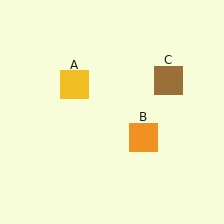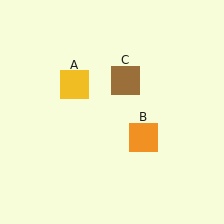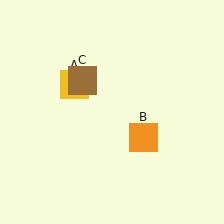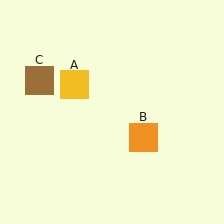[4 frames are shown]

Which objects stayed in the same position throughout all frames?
Yellow square (object A) and orange square (object B) remained stationary.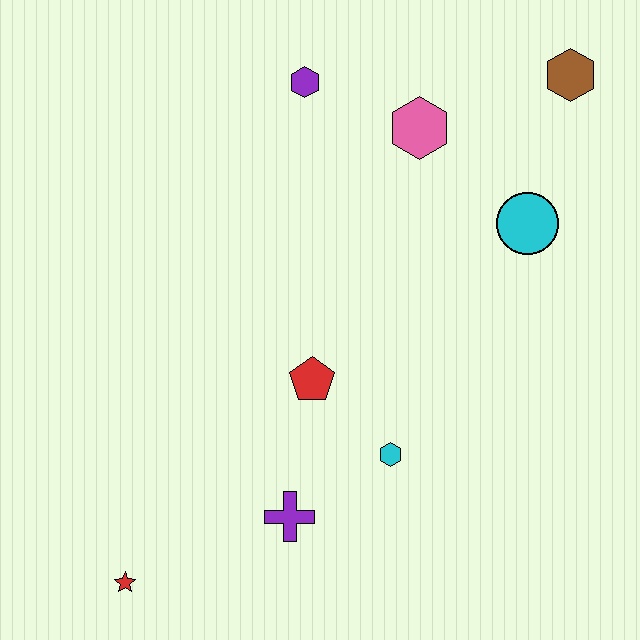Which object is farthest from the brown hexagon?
The red star is farthest from the brown hexagon.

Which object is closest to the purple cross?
The cyan hexagon is closest to the purple cross.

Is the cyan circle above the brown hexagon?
No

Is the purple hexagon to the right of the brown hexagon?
No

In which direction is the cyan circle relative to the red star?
The cyan circle is to the right of the red star.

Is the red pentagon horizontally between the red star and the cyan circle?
Yes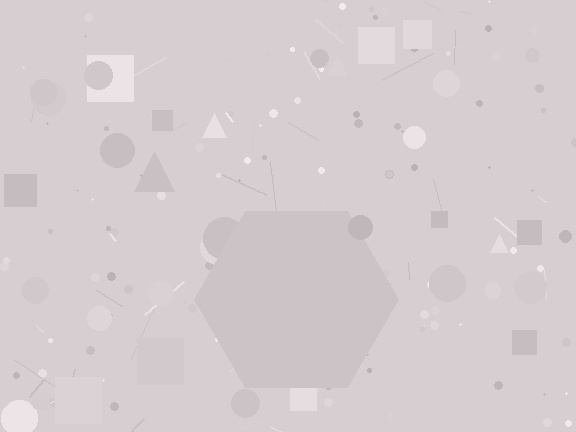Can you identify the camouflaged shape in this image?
The camouflaged shape is a hexagon.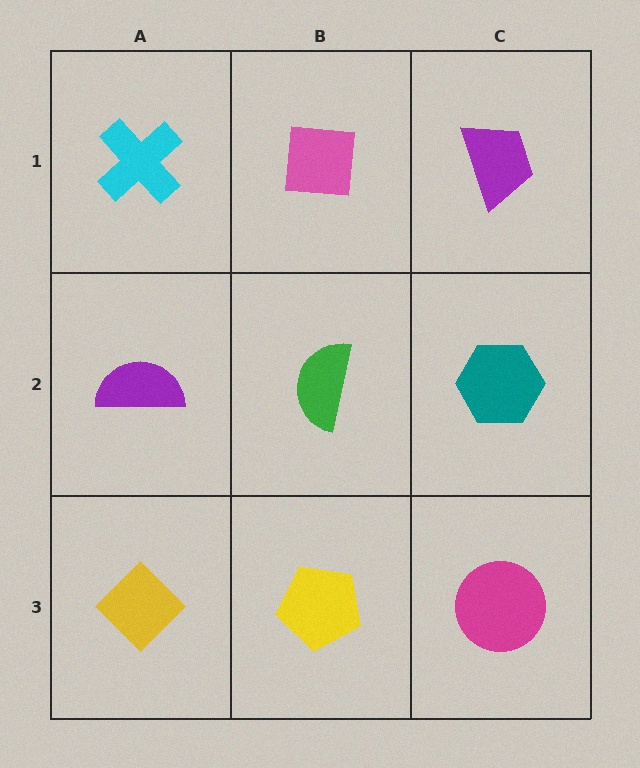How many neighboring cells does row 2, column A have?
3.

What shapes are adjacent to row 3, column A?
A purple semicircle (row 2, column A), a yellow pentagon (row 3, column B).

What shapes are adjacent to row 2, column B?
A pink square (row 1, column B), a yellow pentagon (row 3, column B), a purple semicircle (row 2, column A), a teal hexagon (row 2, column C).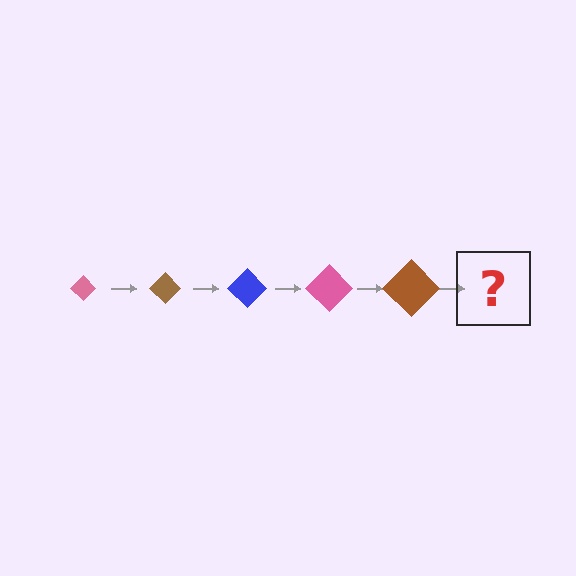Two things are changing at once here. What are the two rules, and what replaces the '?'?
The two rules are that the diamond grows larger each step and the color cycles through pink, brown, and blue. The '?' should be a blue diamond, larger than the previous one.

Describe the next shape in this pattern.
It should be a blue diamond, larger than the previous one.